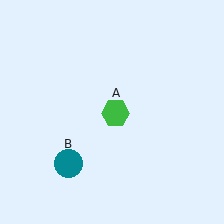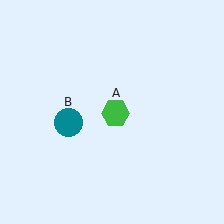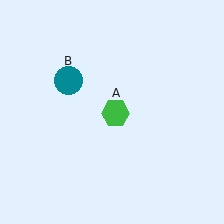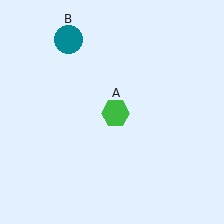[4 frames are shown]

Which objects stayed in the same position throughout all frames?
Green hexagon (object A) remained stationary.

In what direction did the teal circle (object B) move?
The teal circle (object B) moved up.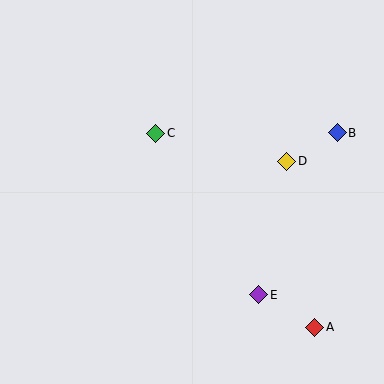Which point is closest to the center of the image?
Point C at (156, 133) is closest to the center.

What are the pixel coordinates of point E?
Point E is at (259, 295).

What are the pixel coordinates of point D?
Point D is at (287, 161).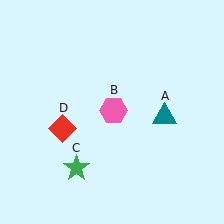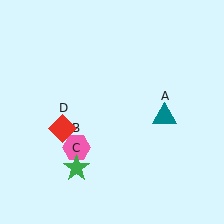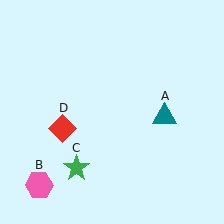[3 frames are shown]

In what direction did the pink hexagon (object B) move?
The pink hexagon (object B) moved down and to the left.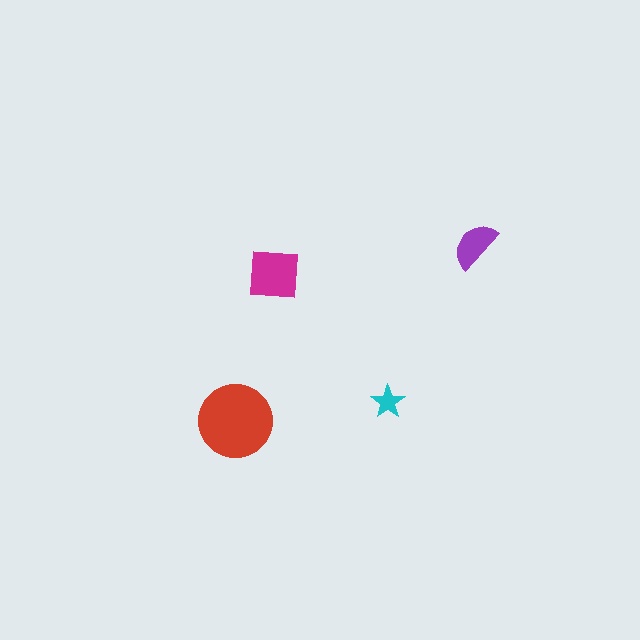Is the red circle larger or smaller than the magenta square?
Larger.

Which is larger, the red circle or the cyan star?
The red circle.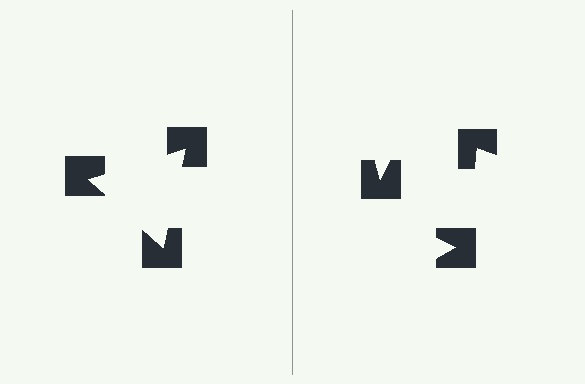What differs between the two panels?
The notched squares are positioned identically on both sides; only the wedge orientations differ. On the left they align to a triangle; on the right they are misaligned.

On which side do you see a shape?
An illusory triangle appears on the left side. On the right side the wedge cuts are rotated, so no coherent shape forms.